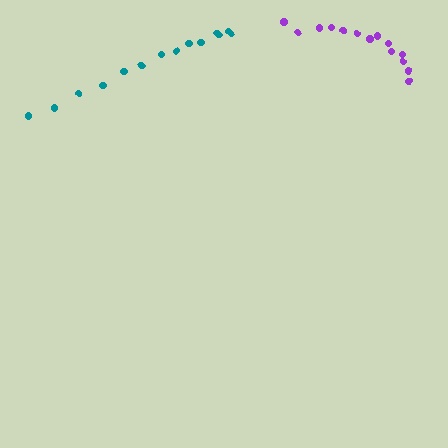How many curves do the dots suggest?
There are 2 distinct paths.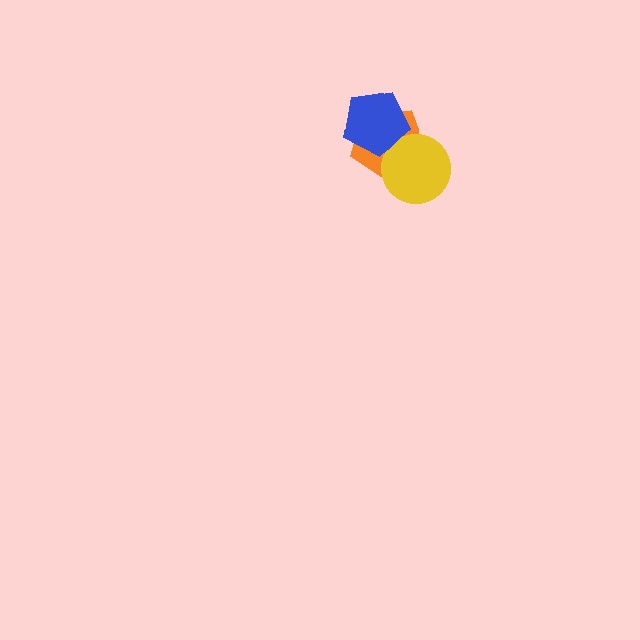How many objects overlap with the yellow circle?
2 objects overlap with the yellow circle.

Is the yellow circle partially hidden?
Yes, it is partially covered by another shape.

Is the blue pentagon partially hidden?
No, no other shape covers it.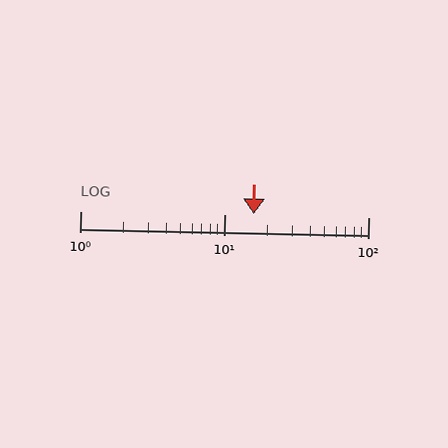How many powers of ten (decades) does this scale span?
The scale spans 2 decades, from 1 to 100.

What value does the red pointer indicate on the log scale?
The pointer indicates approximately 16.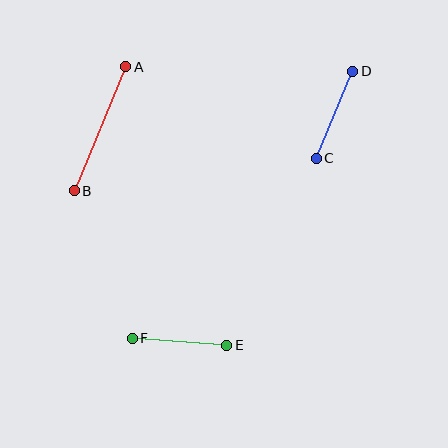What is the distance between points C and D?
The distance is approximately 94 pixels.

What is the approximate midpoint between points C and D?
The midpoint is at approximately (335, 115) pixels.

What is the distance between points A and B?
The distance is approximately 134 pixels.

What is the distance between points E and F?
The distance is approximately 94 pixels.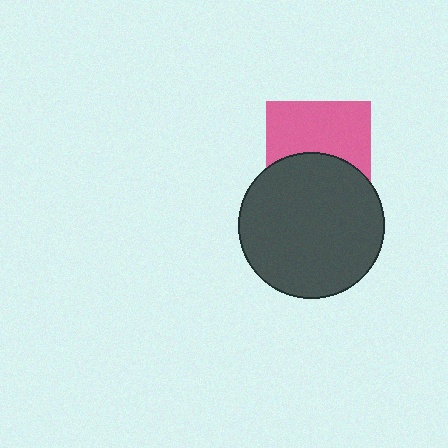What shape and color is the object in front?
The object in front is a dark gray circle.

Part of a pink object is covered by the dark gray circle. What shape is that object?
It is a square.